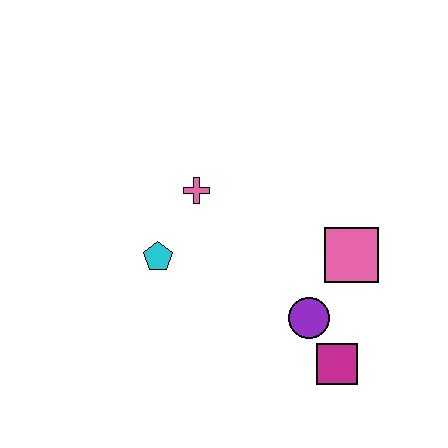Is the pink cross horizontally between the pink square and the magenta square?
No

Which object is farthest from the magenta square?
The pink cross is farthest from the magenta square.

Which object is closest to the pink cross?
The cyan pentagon is closest to the pink cross.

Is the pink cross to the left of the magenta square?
Yes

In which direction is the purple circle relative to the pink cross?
The purple circle is below the pink cross.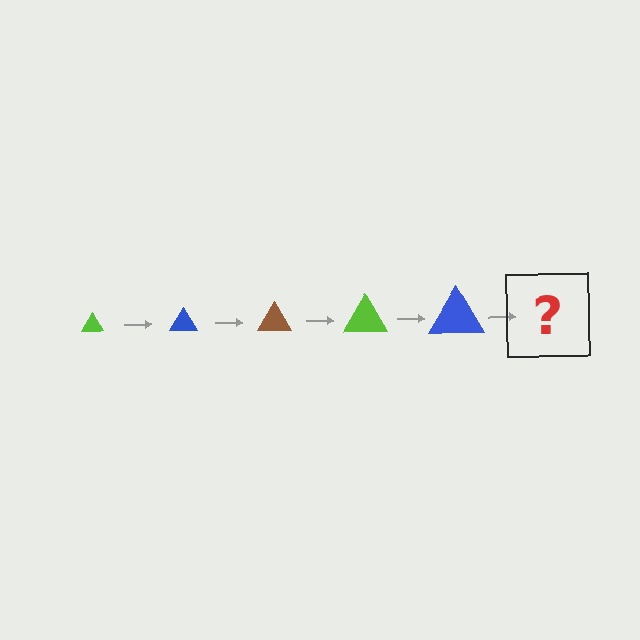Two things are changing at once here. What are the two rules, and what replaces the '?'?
The two rules are that the triangle grows larger each step and the color cycles through lime, blue, and brown. The '?' should be a brown triangle, larger than the previous one.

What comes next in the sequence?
The next element should be a brown triangle, larger than the previous one.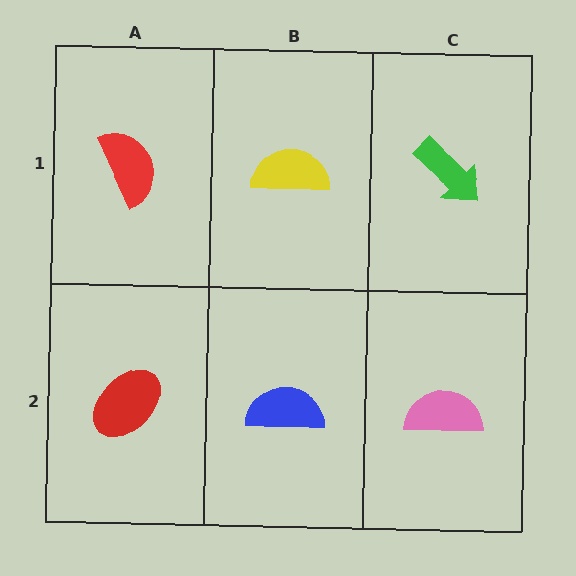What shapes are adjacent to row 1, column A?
A red ellipse (row 2, column A), a yellow semicircle (row 1, column B).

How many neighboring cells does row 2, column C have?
2.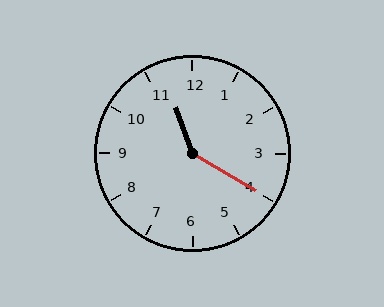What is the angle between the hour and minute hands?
Approximately 140 degrees.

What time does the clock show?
11:20.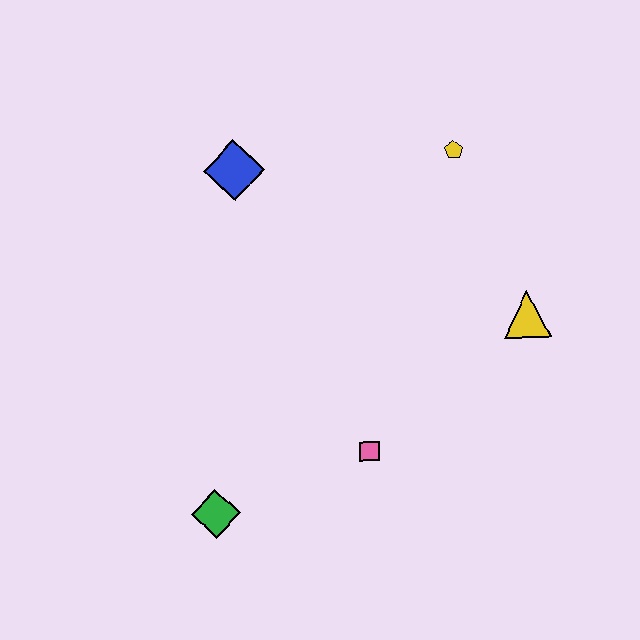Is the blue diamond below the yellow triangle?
No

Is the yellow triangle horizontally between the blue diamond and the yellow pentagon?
No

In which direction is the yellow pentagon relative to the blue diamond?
The yellow pentagon is to the right of the blue diamond.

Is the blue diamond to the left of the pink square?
Yes